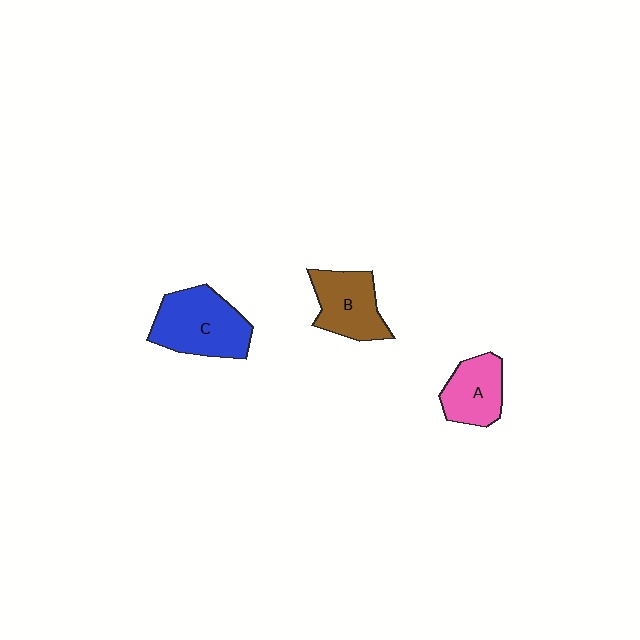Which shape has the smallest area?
Shape A (pink).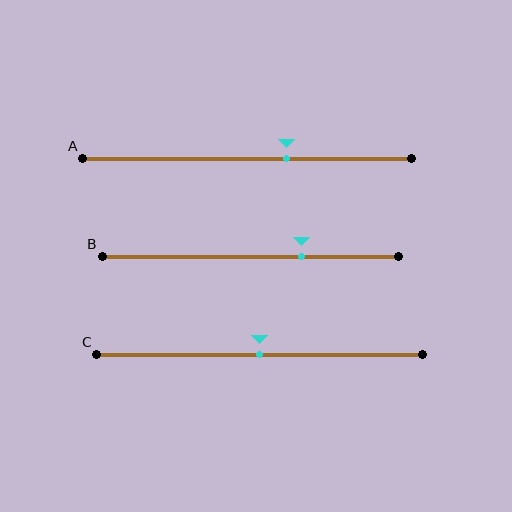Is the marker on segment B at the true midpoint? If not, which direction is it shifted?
No, the marker on segment B is shifted to the right by about 17% of the segment length.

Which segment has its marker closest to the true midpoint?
Segment C has its marker closest to the true midpoint.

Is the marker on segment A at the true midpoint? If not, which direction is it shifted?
No, the marker on segment A is shifted to the right by about 12% of the segment length.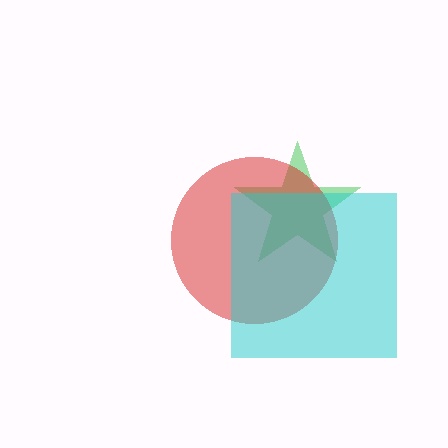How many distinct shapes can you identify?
There are 3 distinct shapes: a green star, a red circle, a cyan square.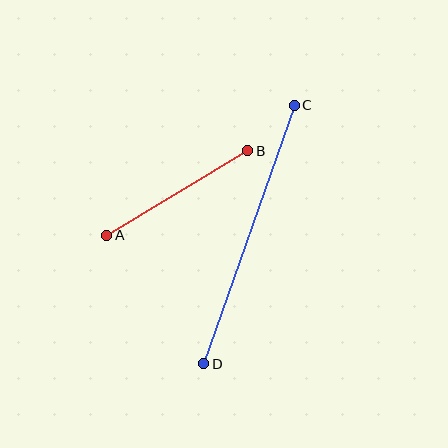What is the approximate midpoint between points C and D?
The midpoint is at approximately (249, 234) pixels.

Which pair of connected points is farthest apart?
Points C and D are farthest apart.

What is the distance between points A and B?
The distance is approximately 164 pixels.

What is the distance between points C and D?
The distance is approximately 274 pixels.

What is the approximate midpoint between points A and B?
The midpoint is at approximately (177, 193) pixels.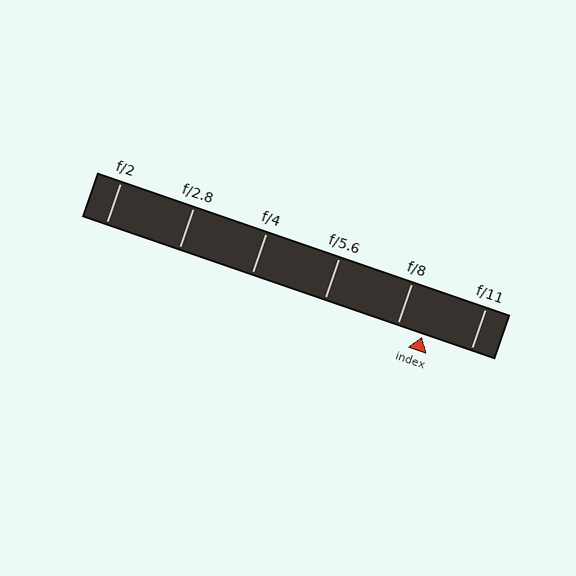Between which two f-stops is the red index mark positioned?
The index mark is between f/8 and f/11.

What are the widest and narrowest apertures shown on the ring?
The widest aperture shown is f/2 and the narrowest is f/11.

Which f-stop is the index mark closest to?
The index mark is closest to f/8.